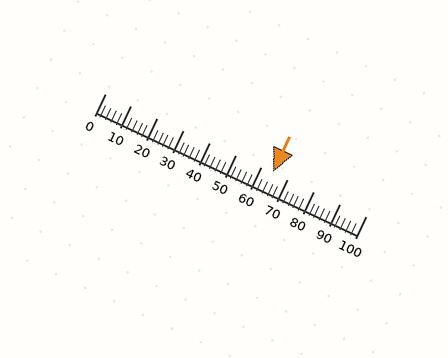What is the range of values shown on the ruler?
The ruler shows values from 0 to 100.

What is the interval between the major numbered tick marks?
The major tick marks are spaced 10 units apart.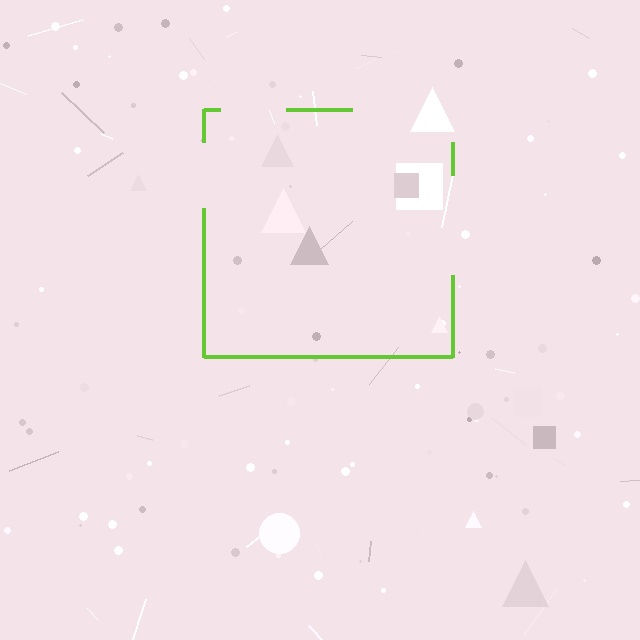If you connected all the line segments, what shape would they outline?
They would outline a square.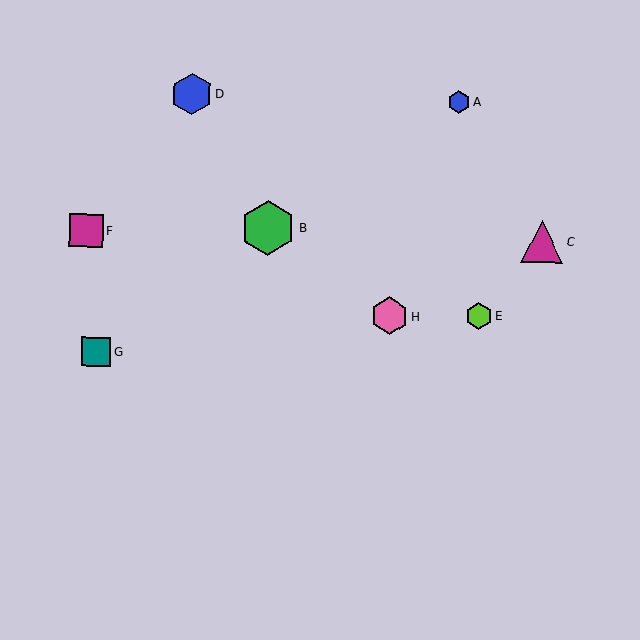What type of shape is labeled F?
Shape F is a magenta square.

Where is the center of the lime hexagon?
The center of the lime hexagon is at (479, 316).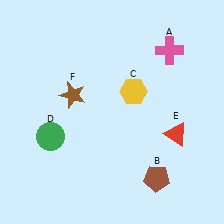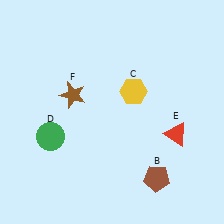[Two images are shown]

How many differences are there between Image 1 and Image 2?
There is 1 difference between the two images.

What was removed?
The pink cross (A) was removed in Image 2.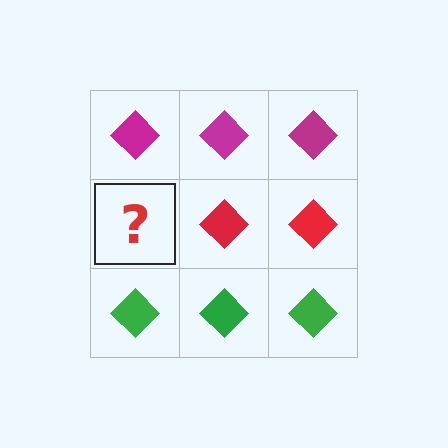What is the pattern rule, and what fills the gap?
The rule is that each row has a consistent color. The gap should be filled with a red diamond.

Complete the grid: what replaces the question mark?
The question mark should be replaced with a red diamond.